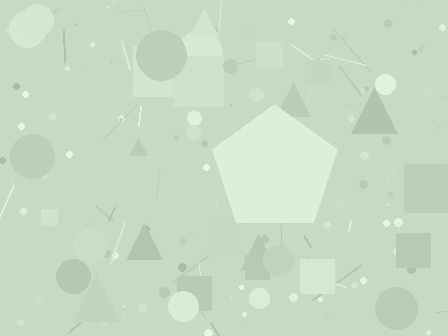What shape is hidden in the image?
A pentagon is hidden in the image.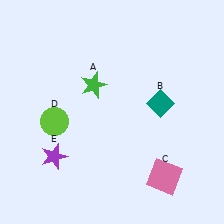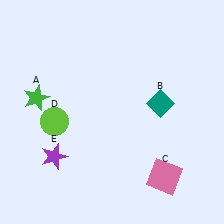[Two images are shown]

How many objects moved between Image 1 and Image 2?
1 object moved between the two images.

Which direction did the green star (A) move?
The green star (A) moved left.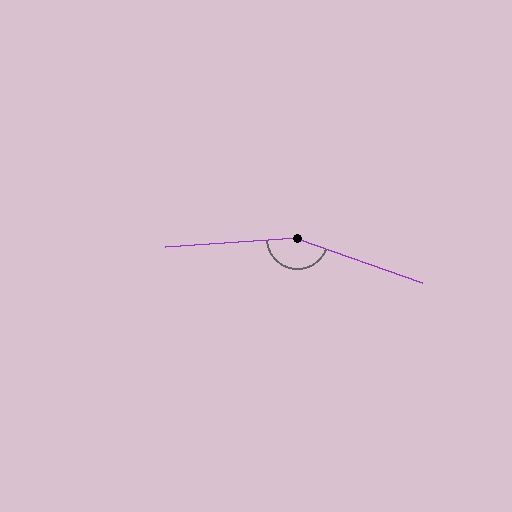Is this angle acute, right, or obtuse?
It is obtuse.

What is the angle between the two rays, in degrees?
Approximately 156 degrees.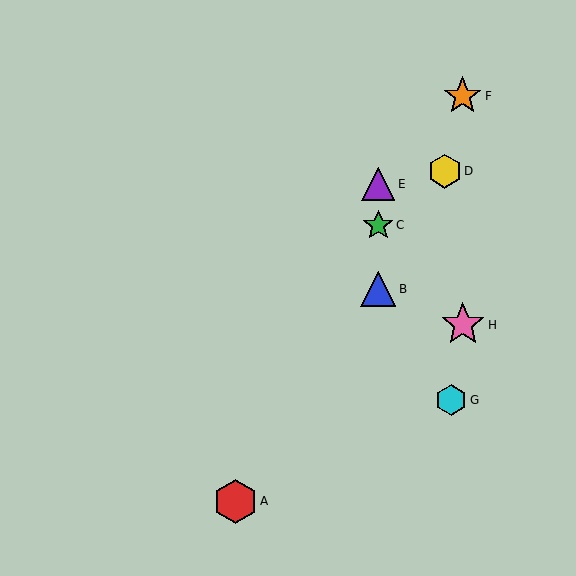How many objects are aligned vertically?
3 objects (B, C, E) are aligned vertically.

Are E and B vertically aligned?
Yes, both are at x≈378.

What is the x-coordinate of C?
Object C is at x≈378.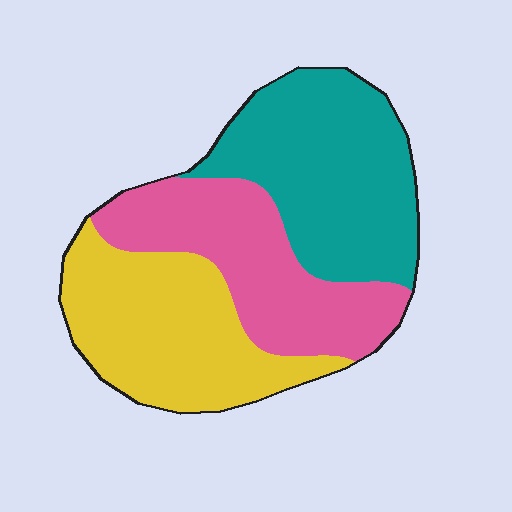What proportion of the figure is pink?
Pink covers roughly 30% of the figure.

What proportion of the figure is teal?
Teal covers roughly 35% of the figure.